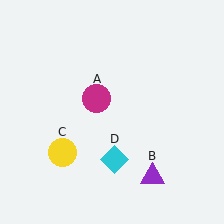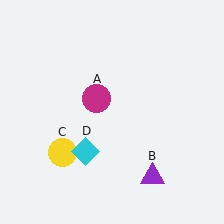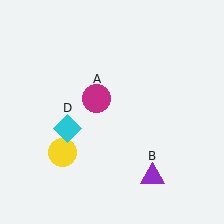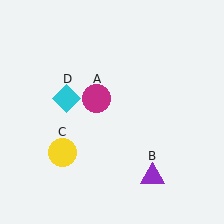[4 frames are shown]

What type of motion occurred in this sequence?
The cyan diamond (object D) rotated clockwise around the center of the scene.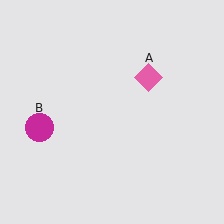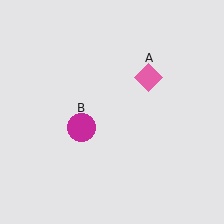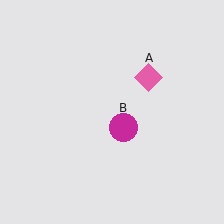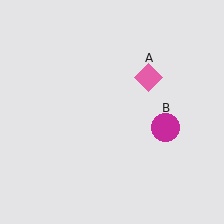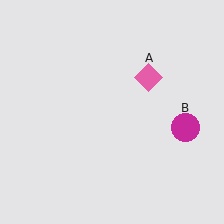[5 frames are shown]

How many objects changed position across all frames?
1 object changed position: magenta circle (object B).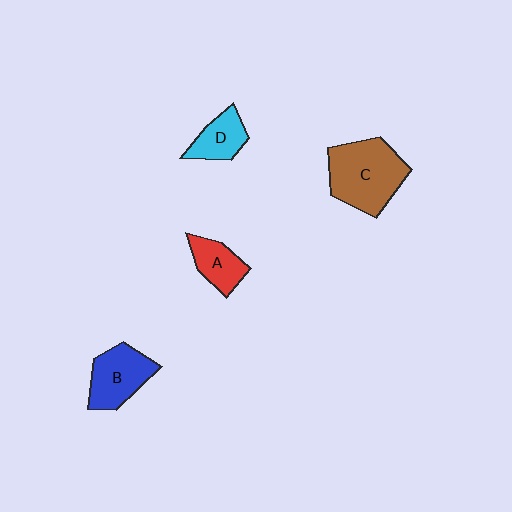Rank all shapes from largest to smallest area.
From largest to smallest: C (brown), B (blue), A (red), D (cyan).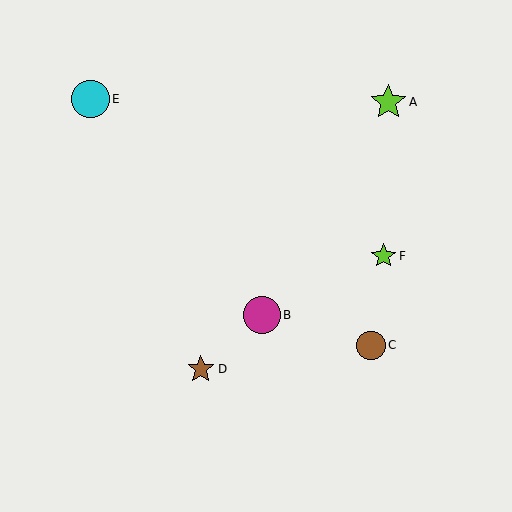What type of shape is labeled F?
Shape F is a lime star.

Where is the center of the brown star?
The center of the brown star is at (201, 369).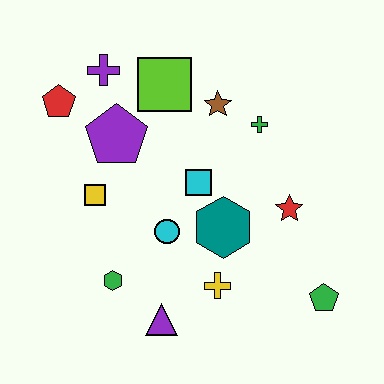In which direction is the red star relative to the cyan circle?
The red star is to the right of the cyan circle.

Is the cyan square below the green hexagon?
No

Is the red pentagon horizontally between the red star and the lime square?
No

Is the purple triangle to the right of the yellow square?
Yes